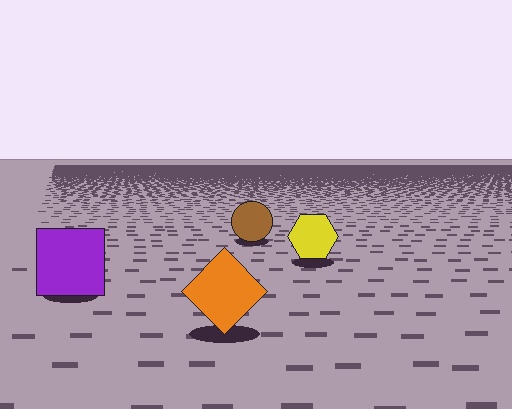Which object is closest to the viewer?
The orange diamond is closest. The texture marks near it are larger and more spread out.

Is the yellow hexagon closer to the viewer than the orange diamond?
No. The orange diamond is closer — you can tell from the texture gradient: the ground texture is coarser near it.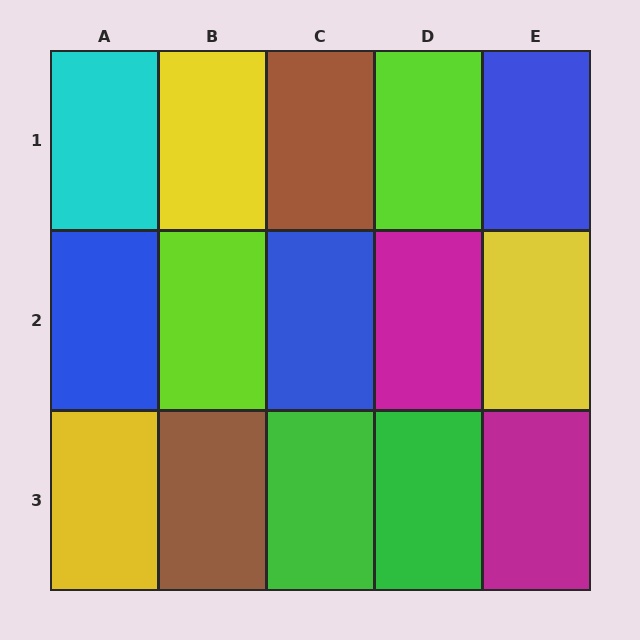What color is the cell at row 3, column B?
Brown.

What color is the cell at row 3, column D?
Green.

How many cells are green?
2 cells are green.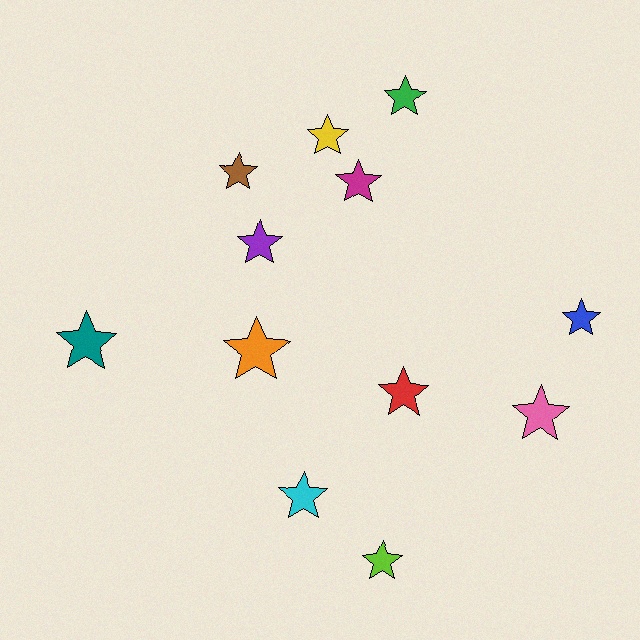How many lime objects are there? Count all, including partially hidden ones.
There is 1 lime object.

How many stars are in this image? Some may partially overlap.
There are 12 stars.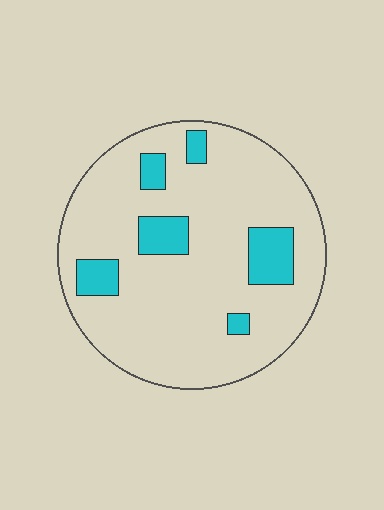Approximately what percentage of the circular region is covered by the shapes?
Approximately 15%.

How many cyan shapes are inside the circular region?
6.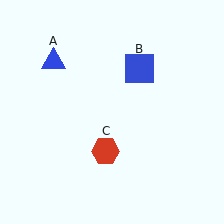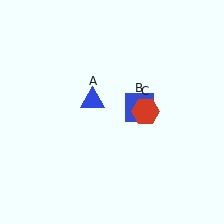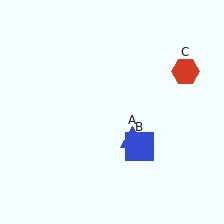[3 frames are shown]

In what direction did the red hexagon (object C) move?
The red hexagon (object C) moved up and to the right.